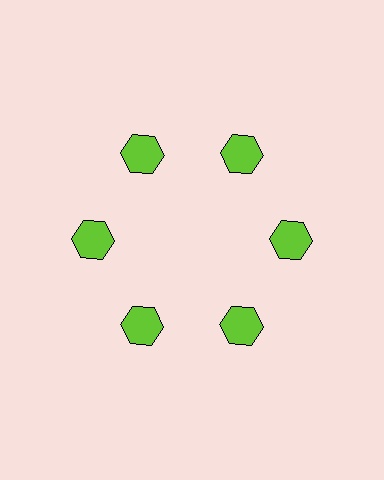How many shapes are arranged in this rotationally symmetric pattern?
There are 6 shapes, arranged in 6 groups of 1.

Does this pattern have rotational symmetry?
Yes, this pattern has 6-fold rotational symmetry. It looks the same after rotating 60 degrees around the center.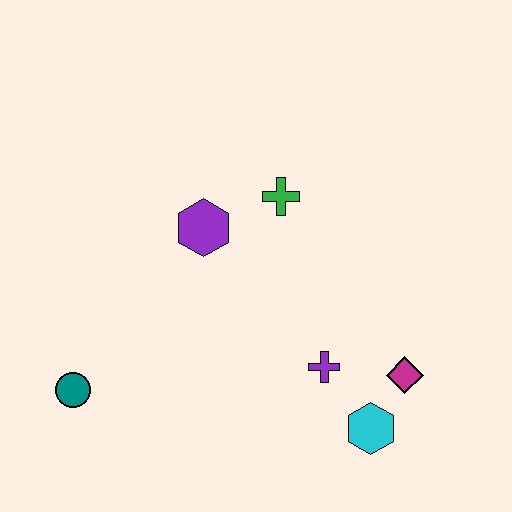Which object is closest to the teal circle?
The purple hexagon is closest to the teal circle.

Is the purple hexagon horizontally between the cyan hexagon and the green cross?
No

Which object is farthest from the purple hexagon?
The cyan hexagon is farthest from the purple hexagon.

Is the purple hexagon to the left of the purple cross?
Yes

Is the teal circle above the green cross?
No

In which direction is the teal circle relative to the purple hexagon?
The teal circle is below the purple hexagon.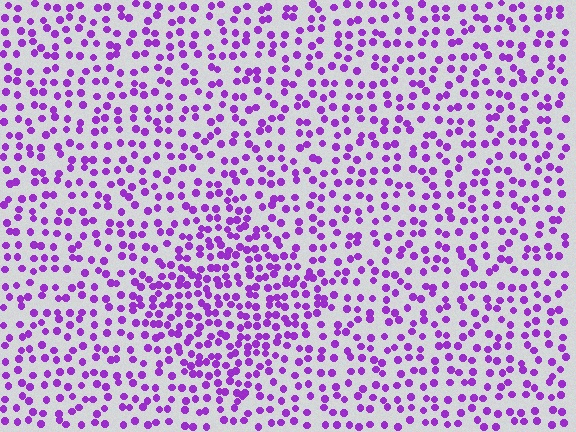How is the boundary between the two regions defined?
The boundary is defined by a change in element density (approximately 1.7x ratio). All elements are the same color, size, and shape.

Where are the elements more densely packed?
The elements are more densely packed inside the diamond boundary.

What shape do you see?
I see a diamond.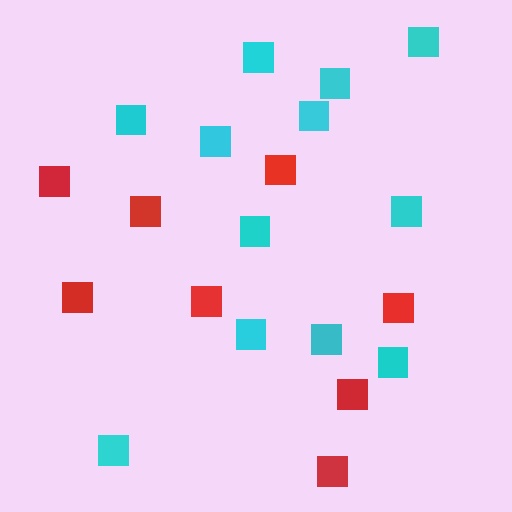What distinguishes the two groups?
There are 2 groups: one group of red squares (8) and one group of cyan squares (12).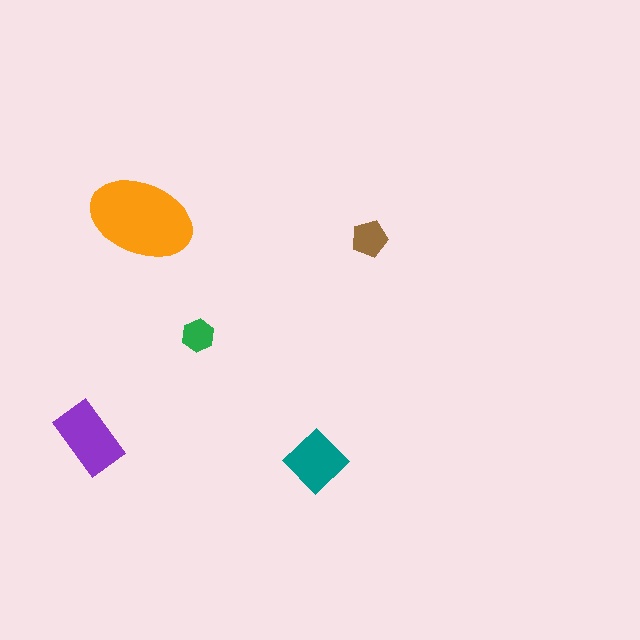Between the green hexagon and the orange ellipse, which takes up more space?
The orange ellipse.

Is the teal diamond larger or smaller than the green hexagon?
Larger.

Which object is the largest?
The orange ellipse.